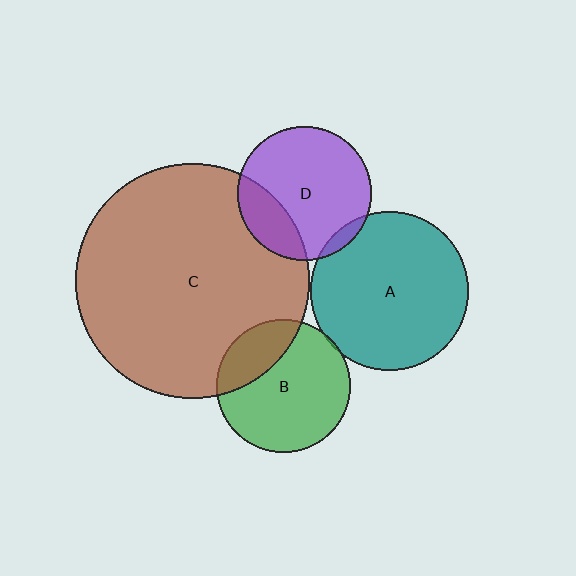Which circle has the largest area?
Circle C (brown).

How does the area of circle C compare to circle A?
Approximately 2.2 times.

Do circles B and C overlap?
Yes.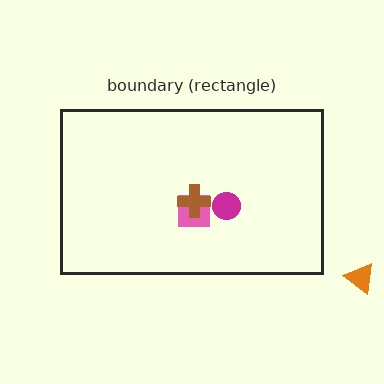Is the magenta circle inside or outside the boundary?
Inside.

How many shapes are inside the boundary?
3 inside, 1 outside.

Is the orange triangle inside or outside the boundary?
Outside.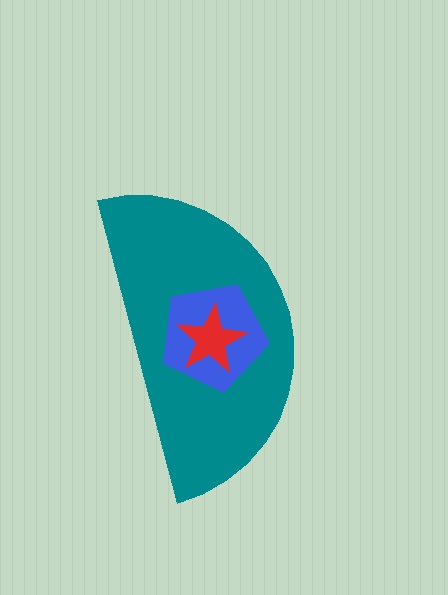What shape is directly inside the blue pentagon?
The red star.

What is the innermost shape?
The red star.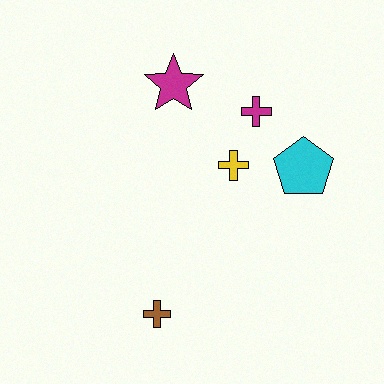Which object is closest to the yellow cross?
The magenta cross is closest to the yellow cross.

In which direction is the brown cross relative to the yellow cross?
The brown cross is below the yellow cross.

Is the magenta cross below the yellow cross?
No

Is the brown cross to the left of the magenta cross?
Yes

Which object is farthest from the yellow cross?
The brown cross is farthest from the yellow cross.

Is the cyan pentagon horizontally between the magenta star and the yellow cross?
No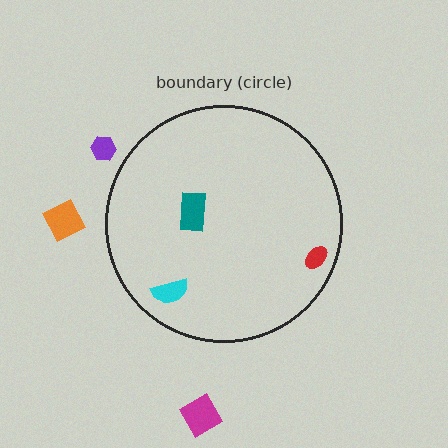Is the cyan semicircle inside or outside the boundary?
Inside.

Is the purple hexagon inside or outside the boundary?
Outside.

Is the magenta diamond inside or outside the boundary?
Outside.